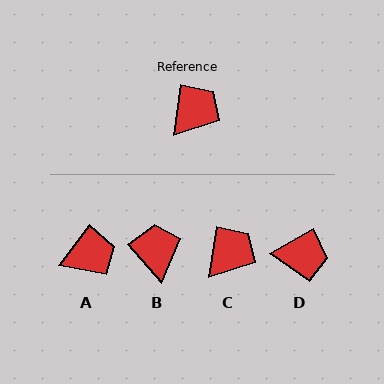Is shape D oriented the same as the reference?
No, it is off by about 52 degrees.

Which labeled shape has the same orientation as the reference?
C.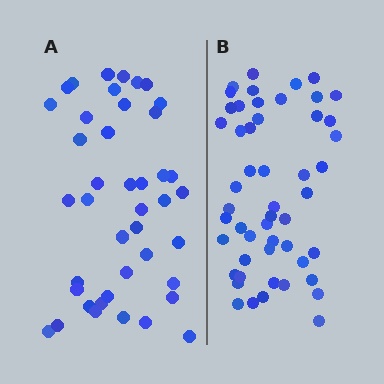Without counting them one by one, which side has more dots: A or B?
Region B (the right region) has more dots.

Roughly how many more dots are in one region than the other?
Region B has roughly 8 or so more dots than region A.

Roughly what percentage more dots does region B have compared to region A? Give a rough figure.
About 20% more.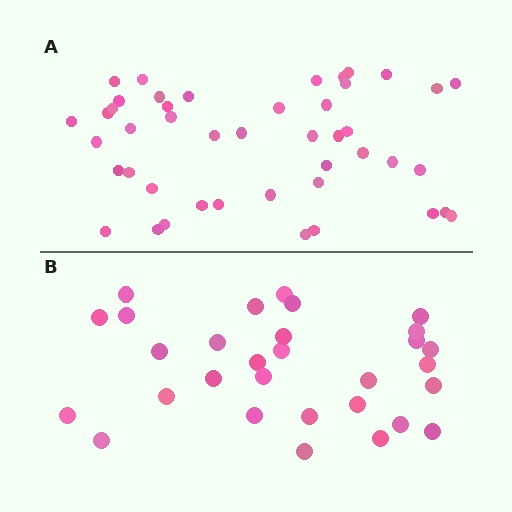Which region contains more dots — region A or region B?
Region A (the top region) has more dots.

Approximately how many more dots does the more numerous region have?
Region A has approximately 15 more dots than region B.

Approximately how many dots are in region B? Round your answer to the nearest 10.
About 30 dots.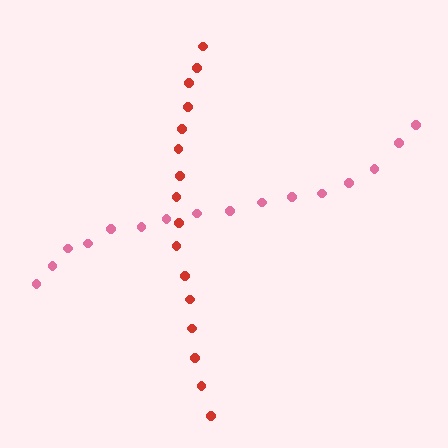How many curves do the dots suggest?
There are 2 distinct paths.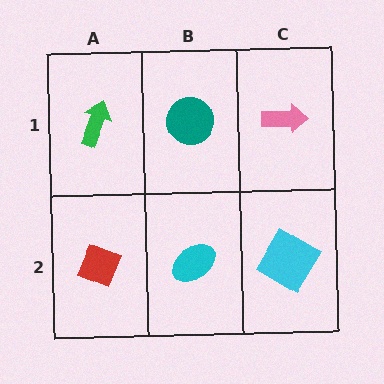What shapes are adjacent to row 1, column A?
A red diamond (row 2, column A), a teal circle (row 1, column B).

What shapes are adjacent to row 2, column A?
A green arrow (row 1, column A), a cyan ellipse (row 2, column B).